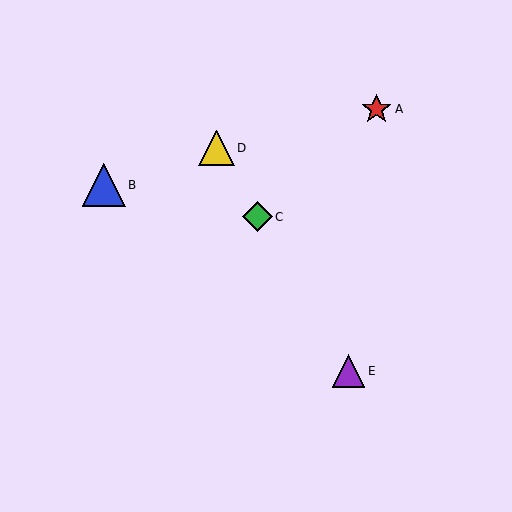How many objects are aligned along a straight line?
3 objects (C, D, E) are aligned along a straight line.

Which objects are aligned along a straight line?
Objects C, D, E are aligned along a straight line.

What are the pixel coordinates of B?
Object B is at (104, 185).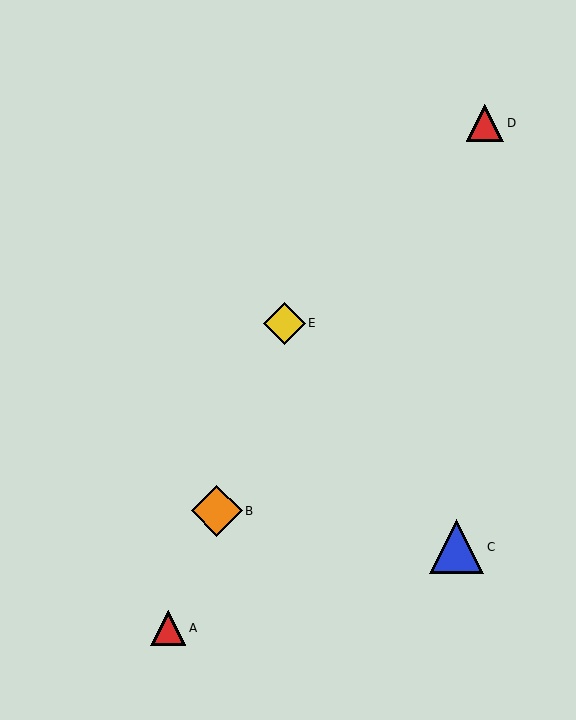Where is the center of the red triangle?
The center of the red triangle is at (168, 628).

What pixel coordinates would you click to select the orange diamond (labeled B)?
Click at (217, 511) to select the orange diamond B.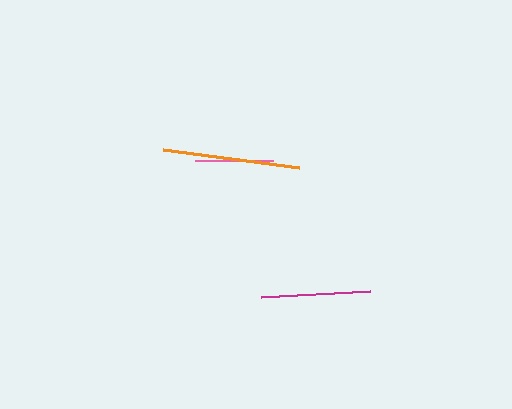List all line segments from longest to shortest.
From longest to shortest: orange, magenta, pink.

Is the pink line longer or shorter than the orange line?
The orange line is longer than the pink line.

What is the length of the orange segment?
The orange segment is approximately 137 pixels long.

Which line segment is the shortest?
The pink line is the shortest at approximately 78 pixels.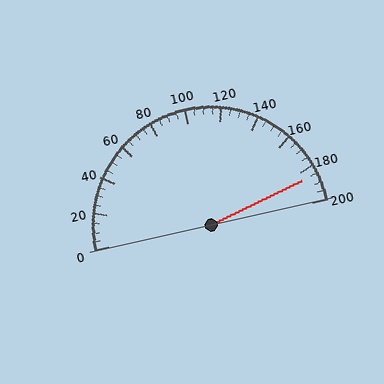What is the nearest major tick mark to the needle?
The nearest major tick mark is 180.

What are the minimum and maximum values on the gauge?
The gauge ranges from 0 to 200.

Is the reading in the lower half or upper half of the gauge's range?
The reading is in the upper half of the range (0 to 200).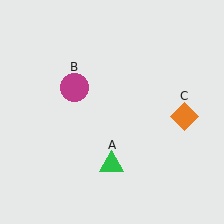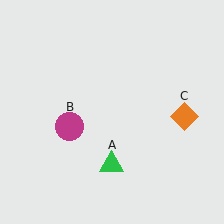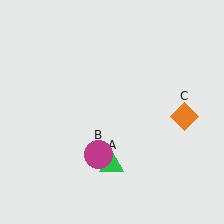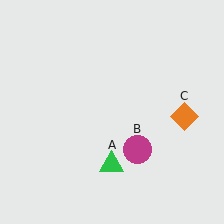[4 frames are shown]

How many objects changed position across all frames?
1 object changed position: magenta circle (object B).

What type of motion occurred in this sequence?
The magenta circle (object B) rotated counterclockwise around the center of the scene.